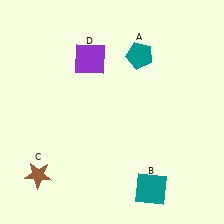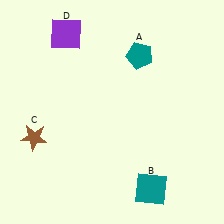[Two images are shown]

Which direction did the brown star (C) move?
The brown star (C) moved up.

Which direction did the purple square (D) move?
The purple square (D) moved up.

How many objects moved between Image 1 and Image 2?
2 objects moved between the two images.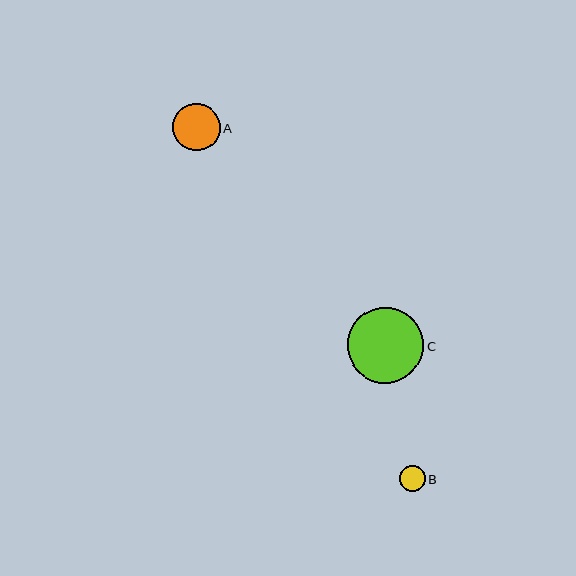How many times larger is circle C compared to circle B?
Circle C is approximately 3.0 times the size of circle B.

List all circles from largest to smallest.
From largest to smallest: C, A, B.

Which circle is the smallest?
Circle B is the smallest with a size of approximately 26 pixels.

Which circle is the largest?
Circle C is the largest with a size of approximately 76 pixels.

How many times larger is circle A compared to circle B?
Circle A is approximately 1.8 times the size of circle B.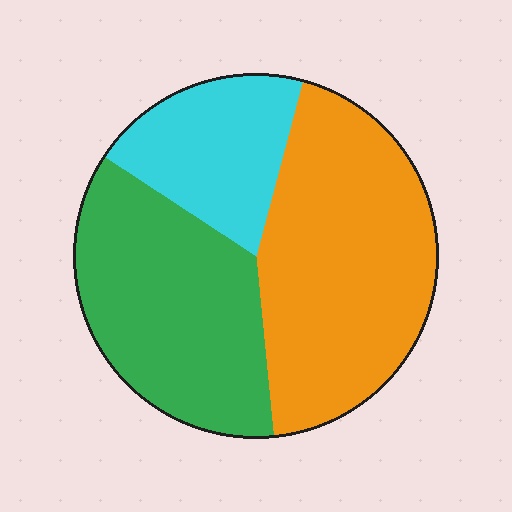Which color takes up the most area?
Orange, at roughly 45%.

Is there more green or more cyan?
Green.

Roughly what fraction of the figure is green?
Green covers 36% of the figure.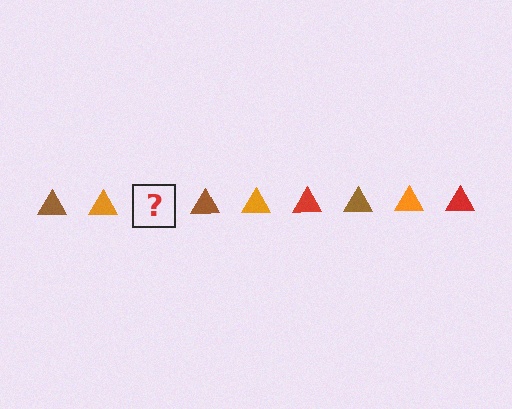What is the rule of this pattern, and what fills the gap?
The rule is that the pattern cycles through brown, orange, red triangles. The gap should be filled with a red triangle.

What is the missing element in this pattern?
The missing element is a red triangle.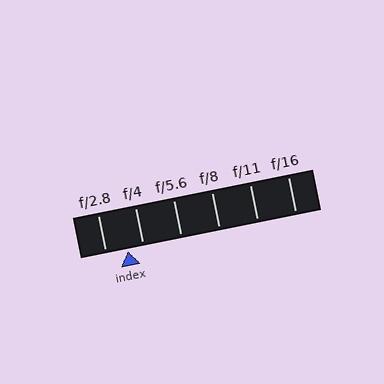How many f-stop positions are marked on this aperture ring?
There are 6 f-stop positions marked.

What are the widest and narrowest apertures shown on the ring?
The widest aperture shown is f/2.8 and the narrowest is f/16.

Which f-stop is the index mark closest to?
The index mark is closest to f/4.